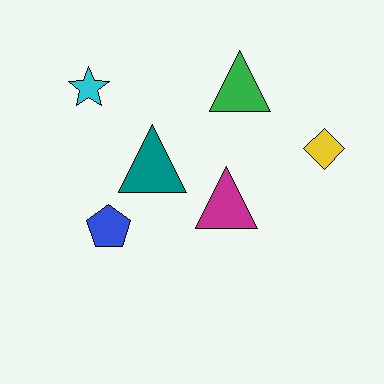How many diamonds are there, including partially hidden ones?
There is 1 diamond.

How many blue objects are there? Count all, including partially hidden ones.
There is 1 blue object.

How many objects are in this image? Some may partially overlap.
There are 6 objects.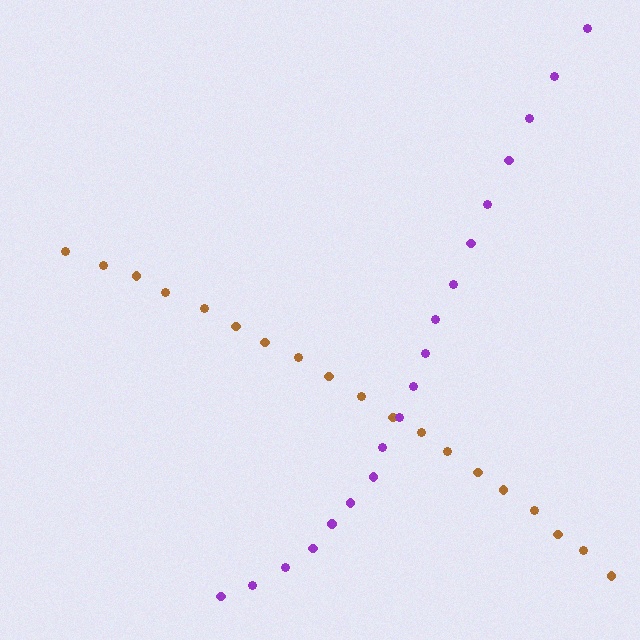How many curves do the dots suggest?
There are 2 distinct paths.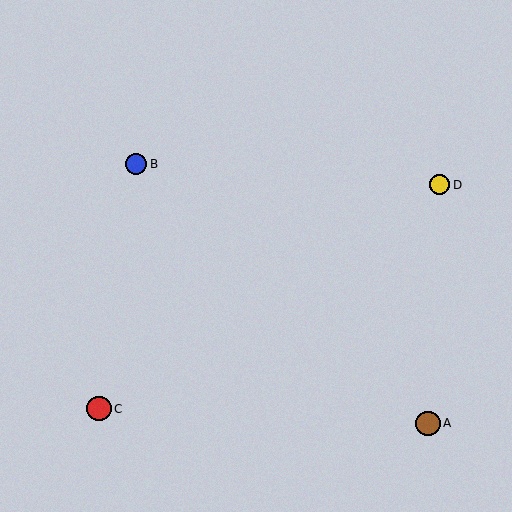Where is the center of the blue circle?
The center of the blue circle is at (136, 164).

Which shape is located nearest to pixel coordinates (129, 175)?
The blue circle (labeled B) at (136, 164) is nearest to that location.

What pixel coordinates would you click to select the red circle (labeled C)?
Click at (99, 409) to select the red circle C.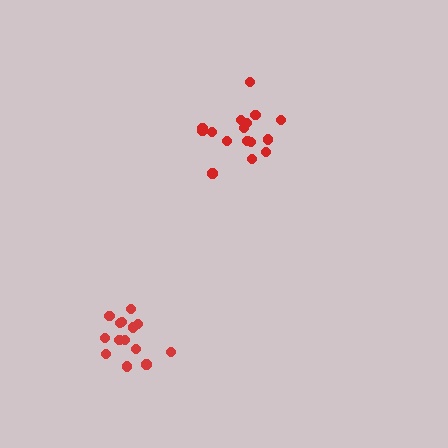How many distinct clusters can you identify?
There are 2 distinct clusters.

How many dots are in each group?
Group 1: 16 dots, Group 2: 14 dots (30 total).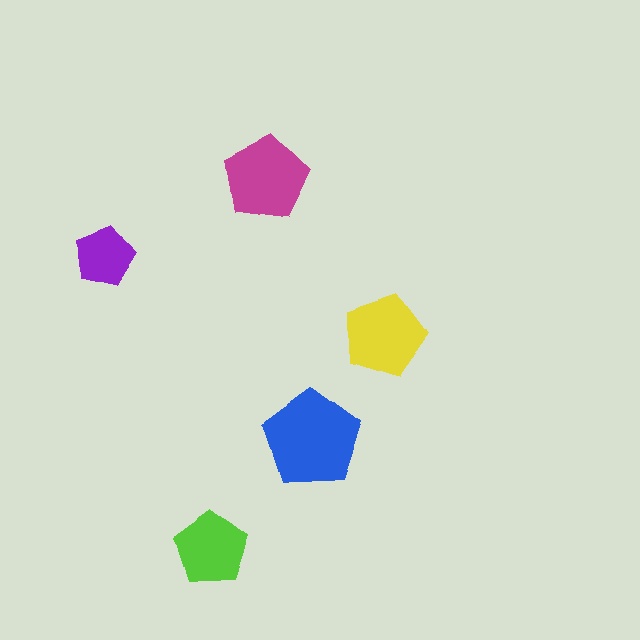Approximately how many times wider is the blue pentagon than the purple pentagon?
About 1.5 times wider.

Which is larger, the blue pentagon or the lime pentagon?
The blue one.